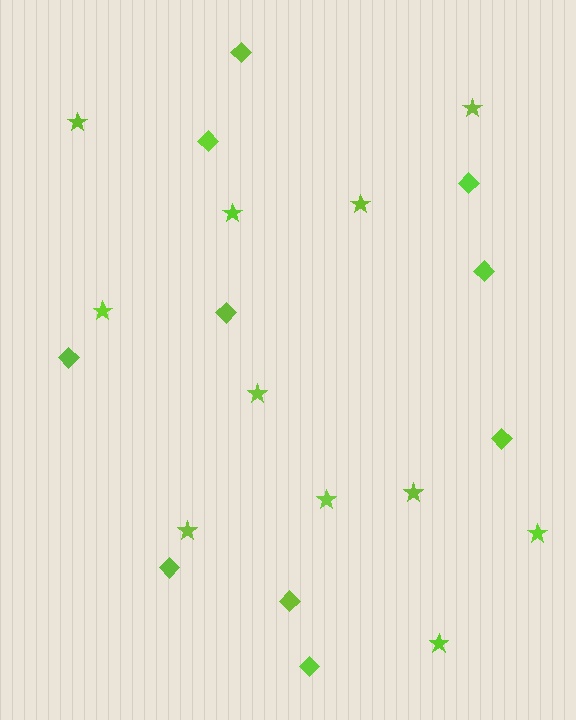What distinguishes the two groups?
There are 2 groups: one group of diamonds (10) and one group of stars (11).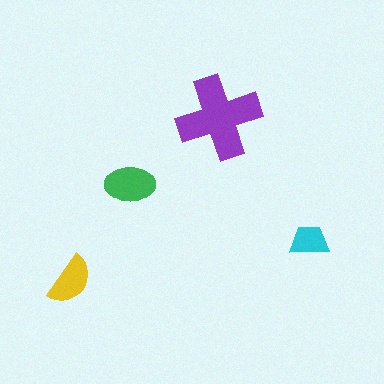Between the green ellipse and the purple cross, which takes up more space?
The purple cross.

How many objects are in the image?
There are 4 objects in the image.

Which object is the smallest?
The cyan trapezoid.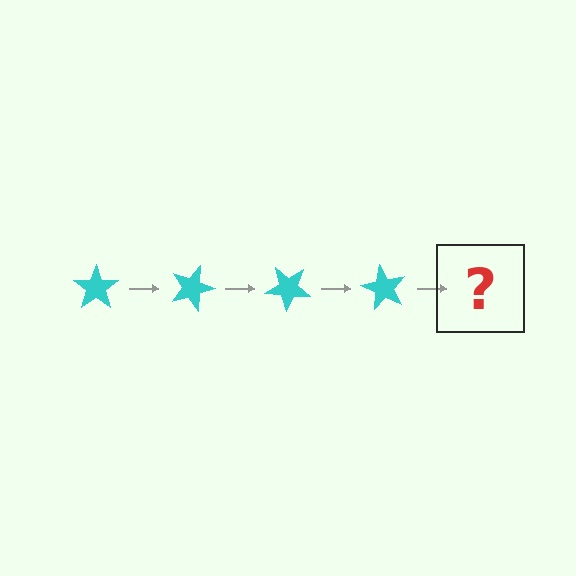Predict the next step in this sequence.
The next step is a cyan star rotated 80 degrees.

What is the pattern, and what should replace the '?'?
The pattern is that the star rotates 20 degrees each step. The '?' should be a cyan star rotated 80 degrees.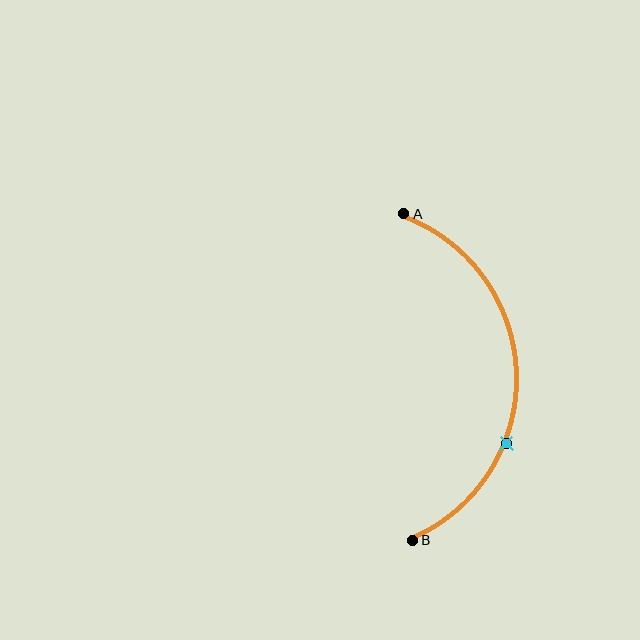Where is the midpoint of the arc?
The arc midpoint is the point on the curve farthest from the straight line joining A and B. It sits to the right of that line.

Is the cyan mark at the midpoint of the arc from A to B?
No. The cyan mark lies on the arc but is closer to endpoint B. The arc midpoint would be at the point on the curve equidistant along the arc from both A and B.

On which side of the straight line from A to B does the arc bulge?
The arc bulges to the right of the straight line connecting A and B.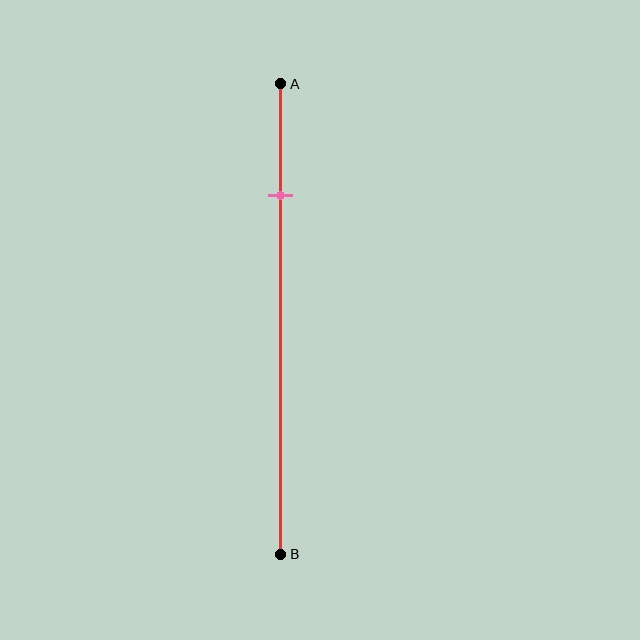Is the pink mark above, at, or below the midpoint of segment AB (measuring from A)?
The pink mark is above the midpoint of segment AB.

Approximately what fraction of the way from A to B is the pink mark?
The pink mark is approximately 25% of the way from A to B.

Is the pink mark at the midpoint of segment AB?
No, the mark is at about 25% from A, not at the 50% midpoint.